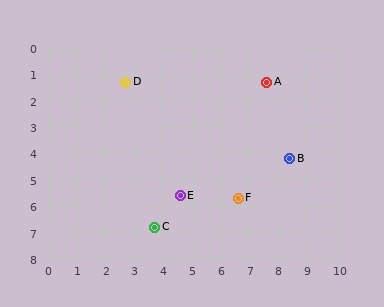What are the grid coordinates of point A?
Point A is at approximately (7.6, 1.3).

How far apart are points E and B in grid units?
Points E and B are about 4.0 grid units apart.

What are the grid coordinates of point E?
Point E is at approximately (4.6, 5.6).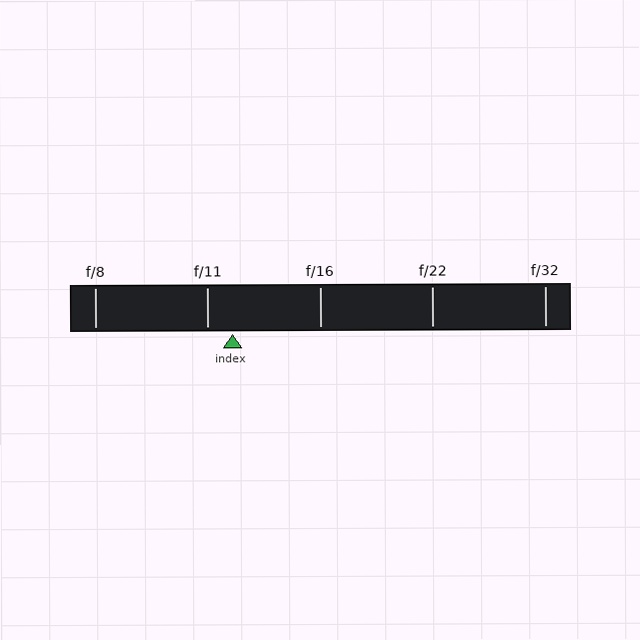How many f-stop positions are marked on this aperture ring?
There are 5 f-stop positions marked.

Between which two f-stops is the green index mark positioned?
The index mark is between f/11 and f/16.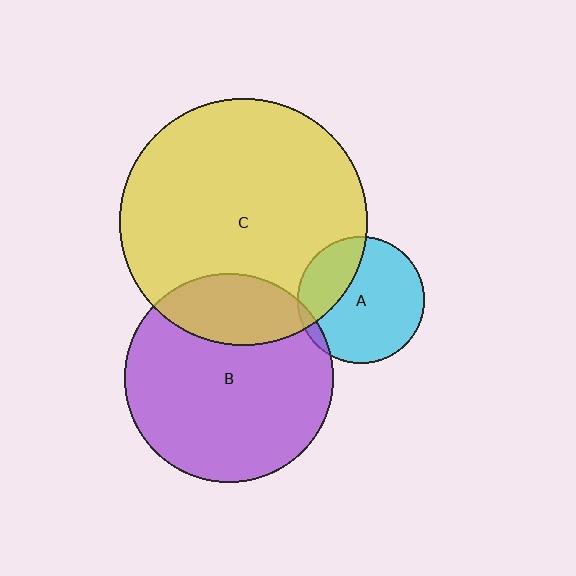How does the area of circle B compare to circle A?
Approximately 2.7 times.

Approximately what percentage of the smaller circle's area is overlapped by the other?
Approximately 5%.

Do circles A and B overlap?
Yes.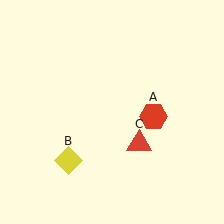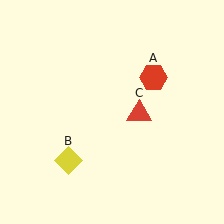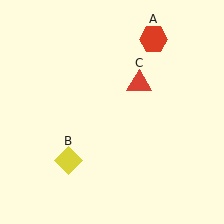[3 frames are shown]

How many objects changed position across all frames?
2 objects changed position: red hexagon (object A), red triangle (object C).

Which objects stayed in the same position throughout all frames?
Yellow diamond (object B) remained stationary.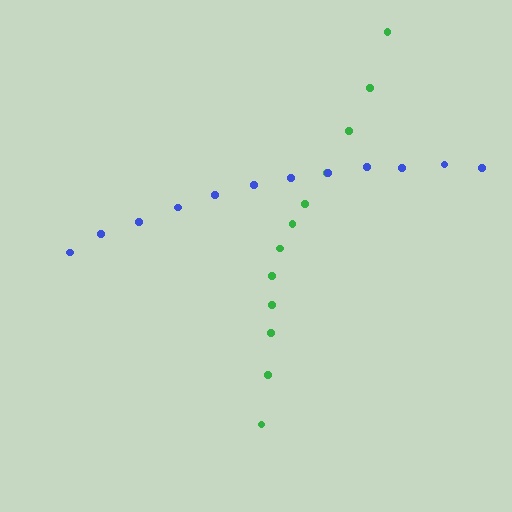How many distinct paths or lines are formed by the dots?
There are 2 distinct paths.